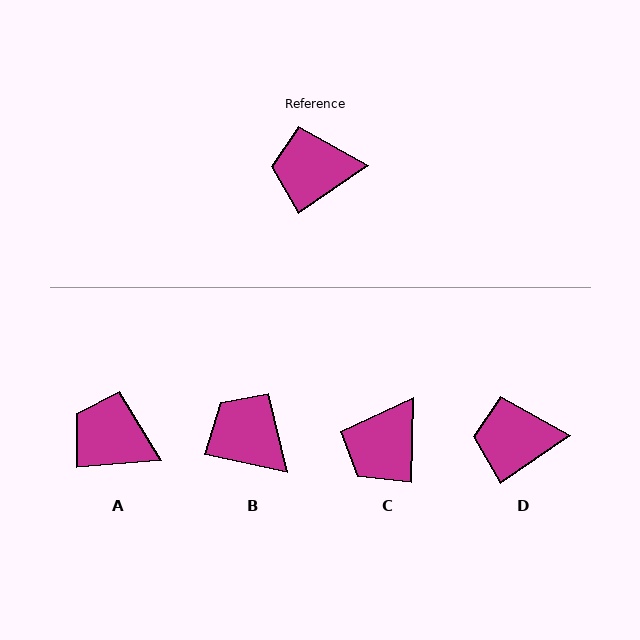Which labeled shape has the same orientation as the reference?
D.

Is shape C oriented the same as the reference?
No, it is off by about 54 degrees.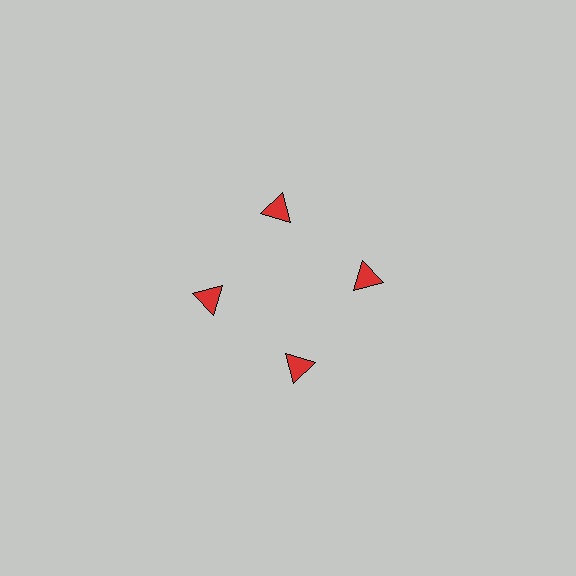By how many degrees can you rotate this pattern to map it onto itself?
The pattern maps onto itself every 90 degrees of rotation.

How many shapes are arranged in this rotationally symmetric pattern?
There are 4 shapes, arranged in 4 groups of 1.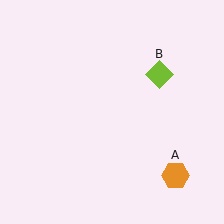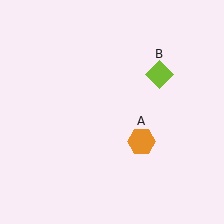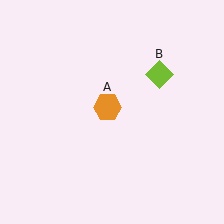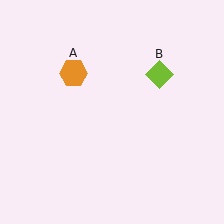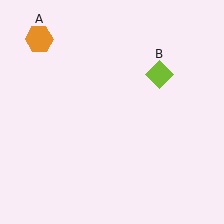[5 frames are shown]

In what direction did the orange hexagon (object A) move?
The orange hexagon (object A) moved up and to the left.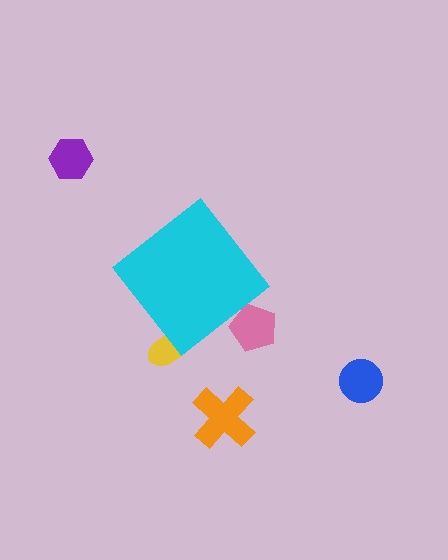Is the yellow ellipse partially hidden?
Yes, the yellow ellipse is partially hidden behind the cyan diamond.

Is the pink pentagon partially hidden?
Yes, the pink pentagon is partially hidden behind the cyan diamond.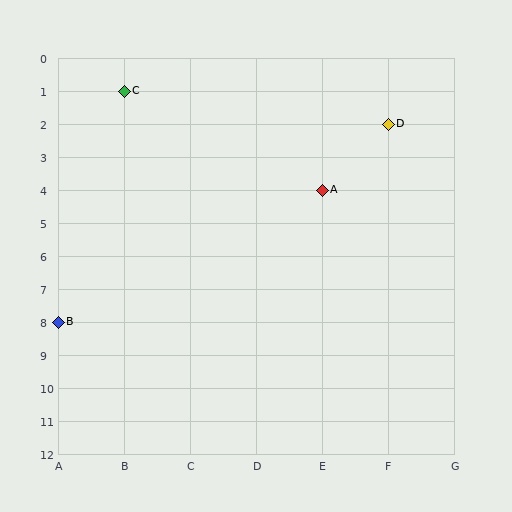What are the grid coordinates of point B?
Point B is at grid coordinates (A, 8).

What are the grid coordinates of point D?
Point D is at grid coordinates (F, 2).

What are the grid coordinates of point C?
Point C is at grid coordinates (B, 1).